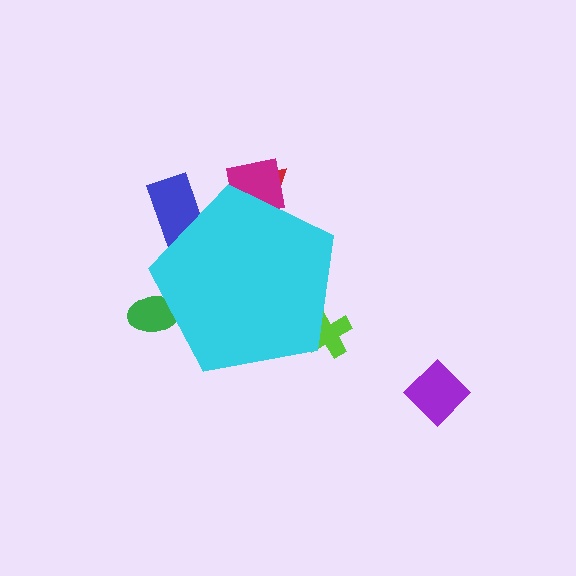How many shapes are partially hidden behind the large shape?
5 shapes are partially hidden.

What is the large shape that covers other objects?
A cyan pentagon.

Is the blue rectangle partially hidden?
Yes, the blue rectangle is partially hidden behind the cyan pentagon.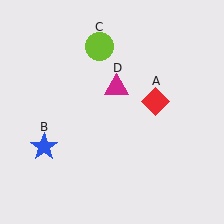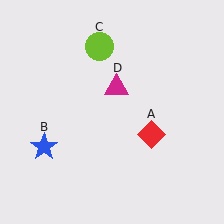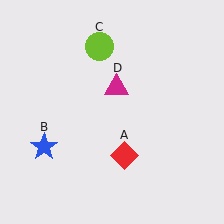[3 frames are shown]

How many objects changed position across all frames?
1 object changed position: red diamond (object A).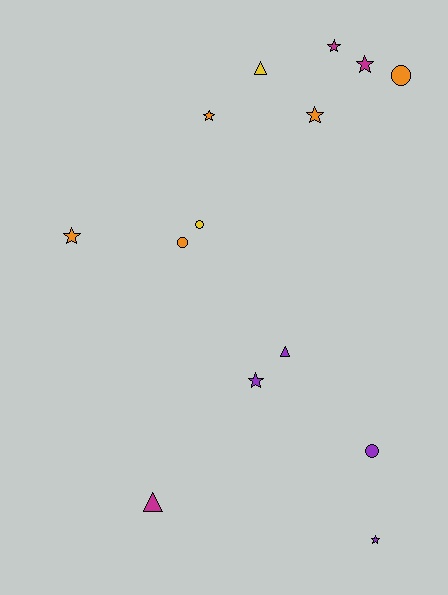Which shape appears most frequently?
Star, with 7 objects.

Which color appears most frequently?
Orange, with 5 objects.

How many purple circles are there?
There is 1 purple circle.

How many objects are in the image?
There are 14 objects.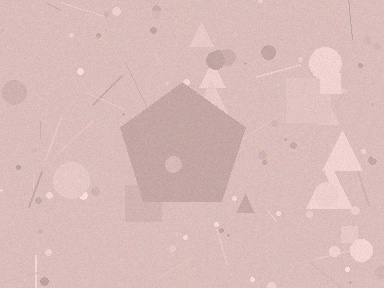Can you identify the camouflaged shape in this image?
The camouflaged shape is a pentagon.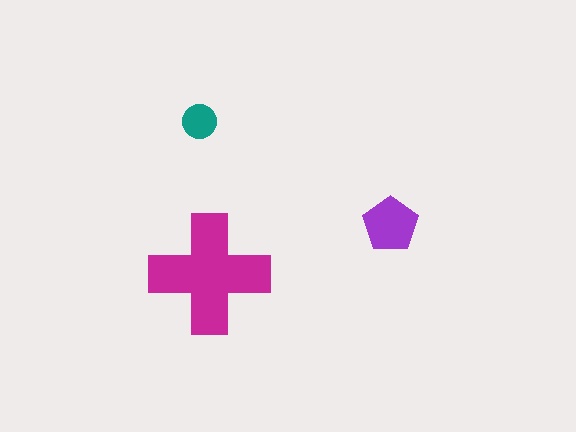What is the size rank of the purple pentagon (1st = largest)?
2nd.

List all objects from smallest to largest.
The teal circle, the purple pentagon, the magenta cross.